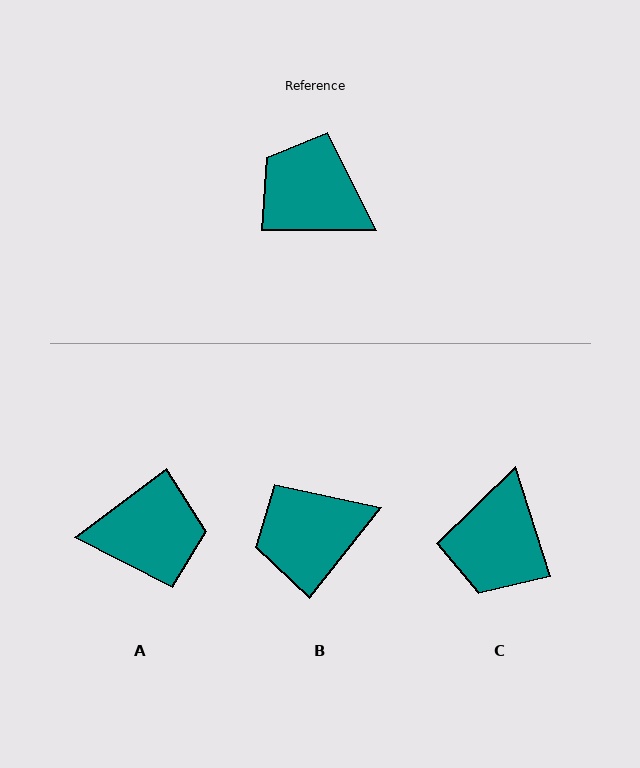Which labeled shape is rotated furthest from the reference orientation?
A, about 143 degrees away.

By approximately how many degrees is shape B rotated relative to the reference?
Approximately 51 degrees counter-clockwise.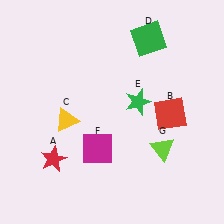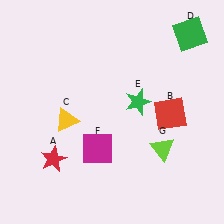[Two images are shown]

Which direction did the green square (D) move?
The green square (D) moved right.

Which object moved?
The green square (D) moved right.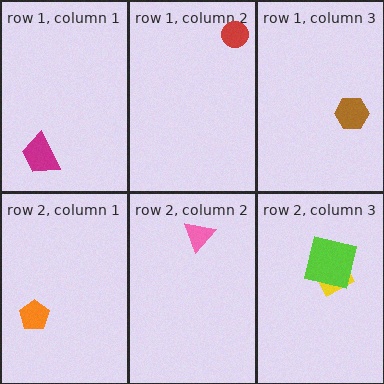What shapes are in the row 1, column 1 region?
The magenta trapezoid.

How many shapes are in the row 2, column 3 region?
2.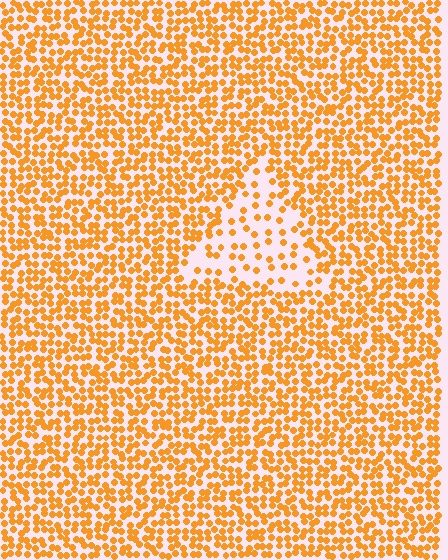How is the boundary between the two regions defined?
The boundary is defined by a change in element density (approximately 2.5x ratio). All elements are the same color, size, and shape.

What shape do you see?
I see a triangle.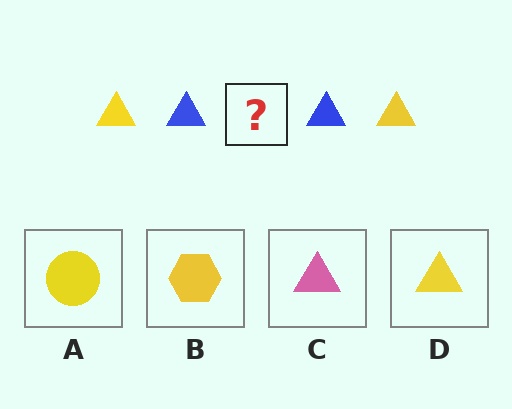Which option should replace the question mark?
Option D.